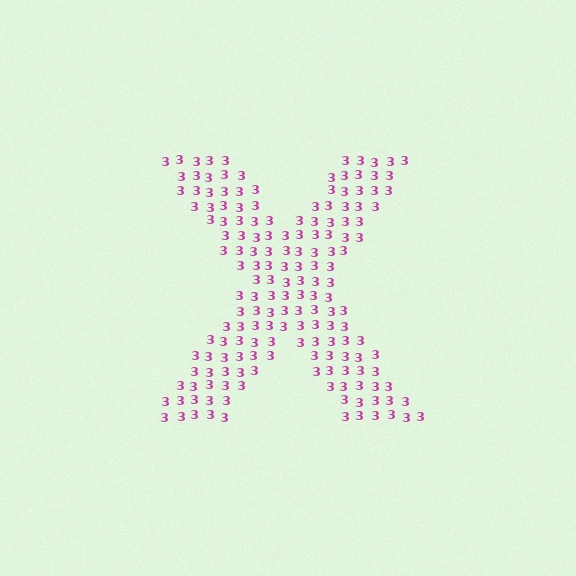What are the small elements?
The small elements are digit 3's.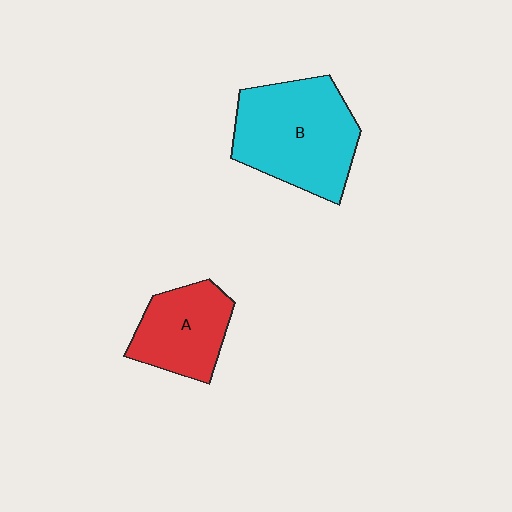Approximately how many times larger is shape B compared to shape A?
Approximately 1.6 times.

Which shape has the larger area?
Shape B (cyan).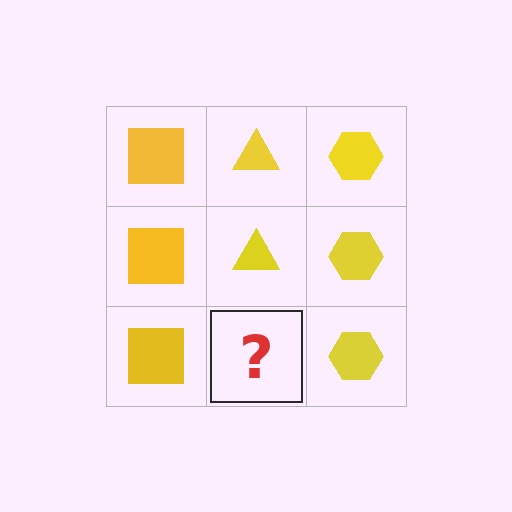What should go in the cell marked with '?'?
The missing cell should contain a yellow triangle.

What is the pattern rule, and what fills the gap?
The rule is that each column has a consistent shape. The gap should be filled with a yellow triangle.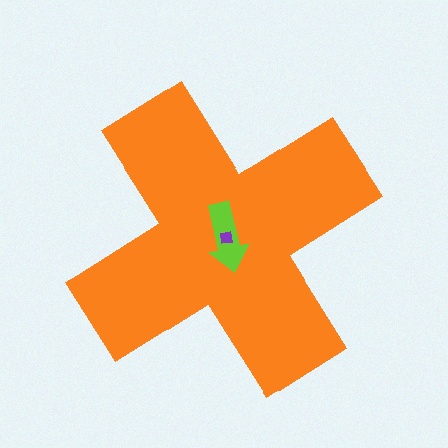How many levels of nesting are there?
3.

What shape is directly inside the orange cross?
The lime arrow.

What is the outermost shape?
The orange cross.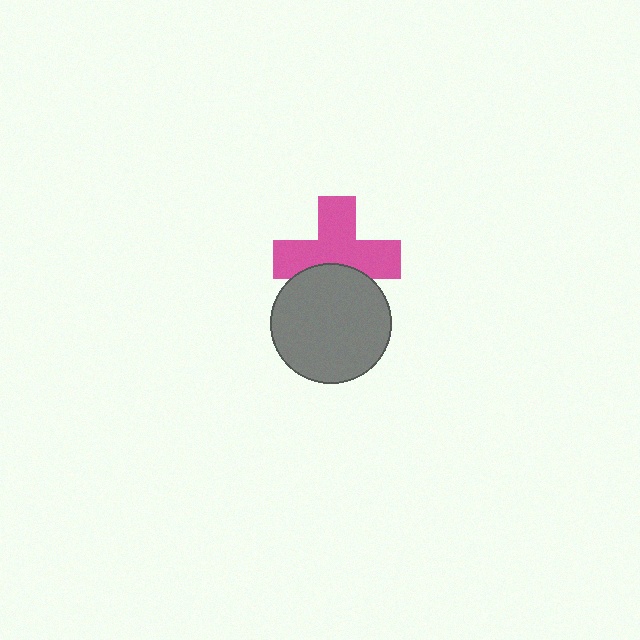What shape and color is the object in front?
The object in front is a gray circle.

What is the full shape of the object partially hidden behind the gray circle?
The partially hidden object is a pink cross.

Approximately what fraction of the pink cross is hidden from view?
Roughly 31% of the pink cross is hidden behind the gray circle.